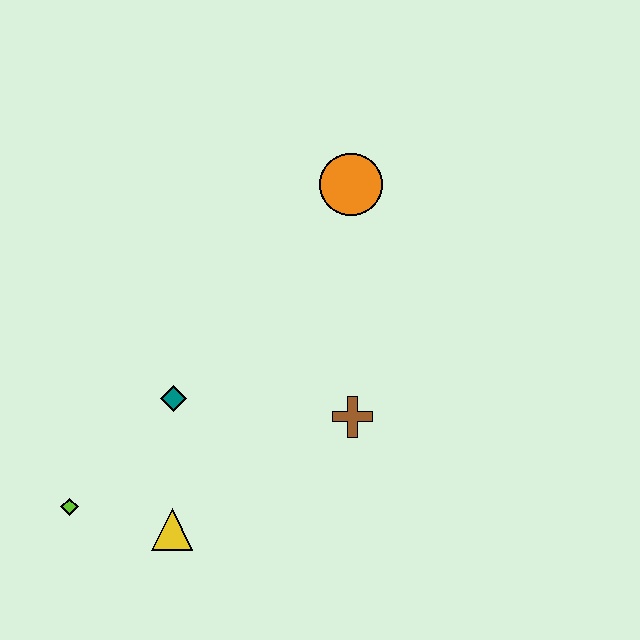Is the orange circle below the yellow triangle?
No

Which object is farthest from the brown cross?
The lime diamond is farthest from the brown cross.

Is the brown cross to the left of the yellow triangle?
No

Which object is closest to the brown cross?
The teal diamond is closest to the brown cross.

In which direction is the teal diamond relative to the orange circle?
The teal diamond is below the orange circle.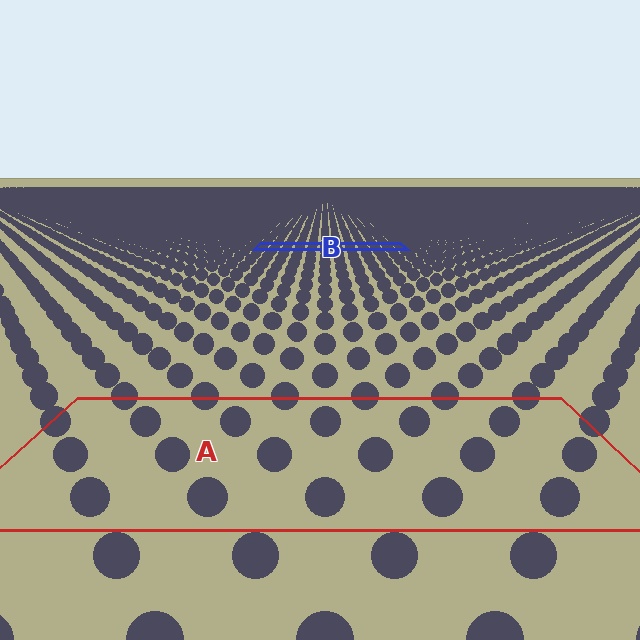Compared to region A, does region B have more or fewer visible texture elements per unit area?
Region B has more texture elements per unit area — they are packed more densely because it is farther away.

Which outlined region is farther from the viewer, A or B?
Region B is farther from the viewer — the texture elements inside it appear smaller and more densely packed.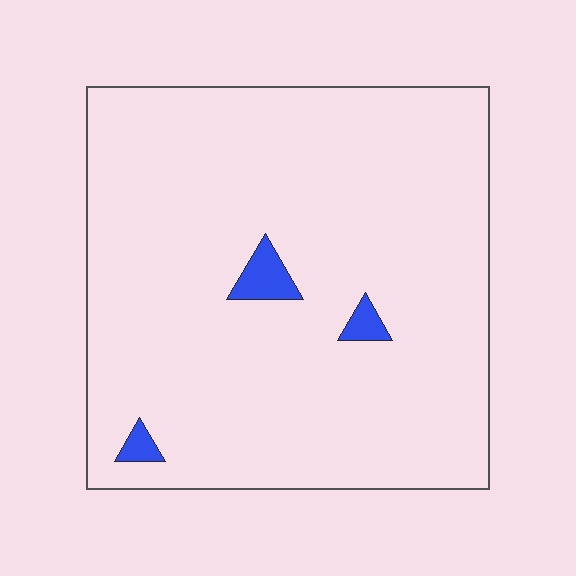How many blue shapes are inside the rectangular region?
3.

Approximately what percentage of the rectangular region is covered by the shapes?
Approximately 5%.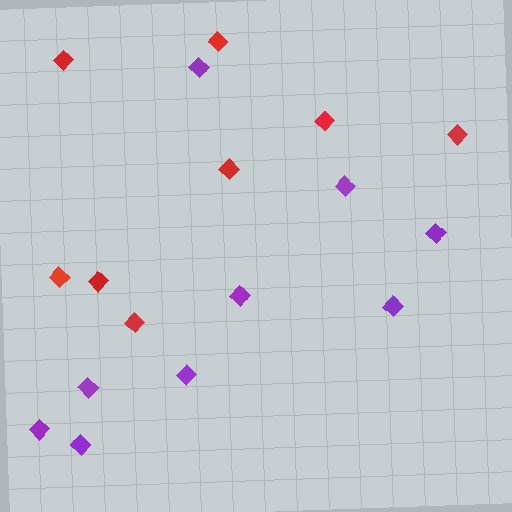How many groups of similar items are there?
There are 2 groups: one group of purple diamonds (9) and one group of red diamonds (8).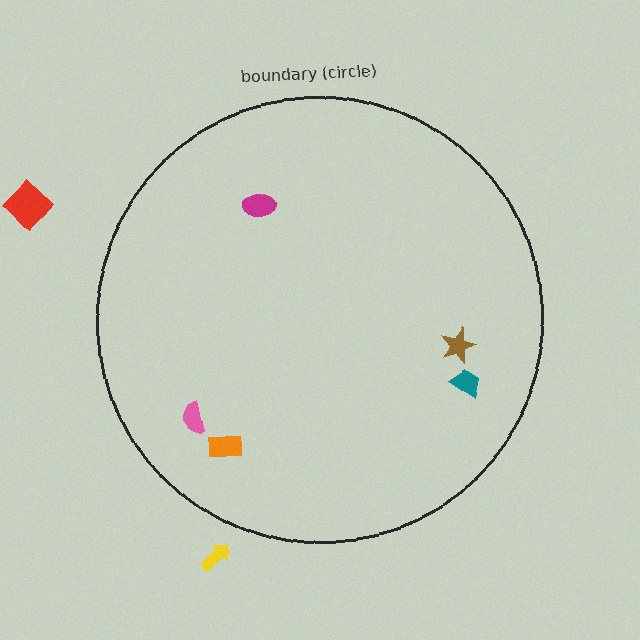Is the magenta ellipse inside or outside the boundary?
Inside.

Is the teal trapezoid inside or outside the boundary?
Inside.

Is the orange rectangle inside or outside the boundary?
Inside.